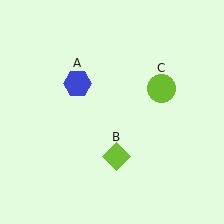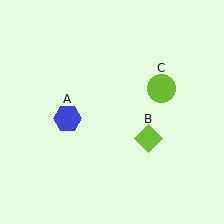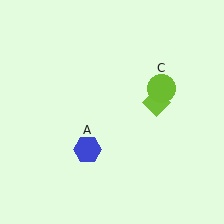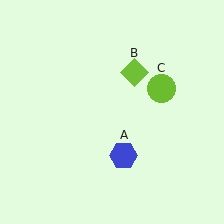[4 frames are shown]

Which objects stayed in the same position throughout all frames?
Lime circle (object C) remained stationary.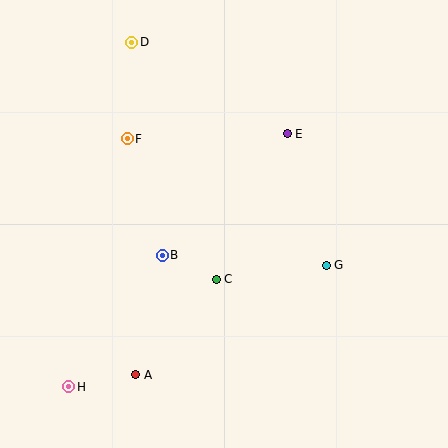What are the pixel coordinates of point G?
Point G is at (326, 265).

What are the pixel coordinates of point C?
Point C is at (216, 279).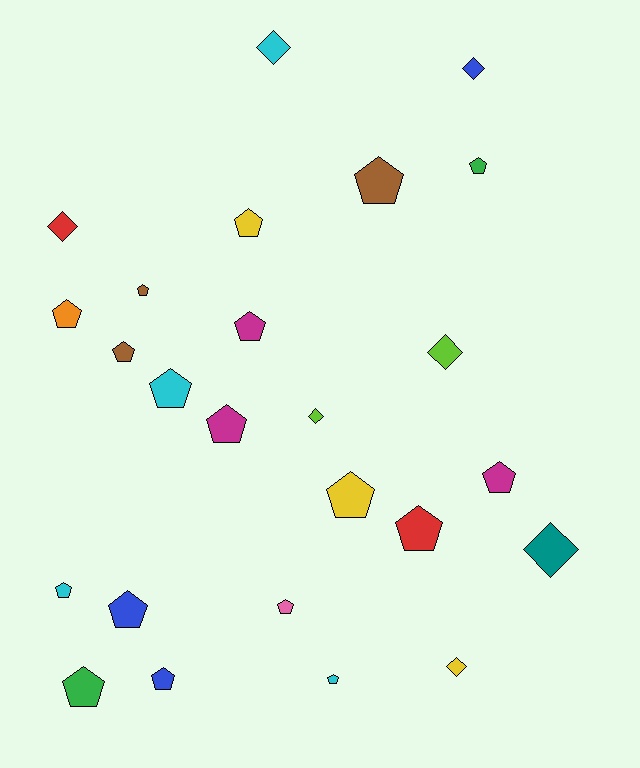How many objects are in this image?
There are 25 objects.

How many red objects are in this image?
There are 2 red objects.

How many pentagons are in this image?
There are 18 pentagons.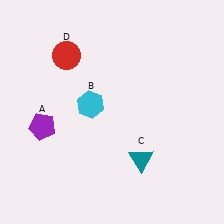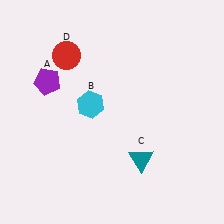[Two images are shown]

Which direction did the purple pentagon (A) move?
The purple pentagon (A) moved up.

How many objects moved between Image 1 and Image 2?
1 object moved between the two images.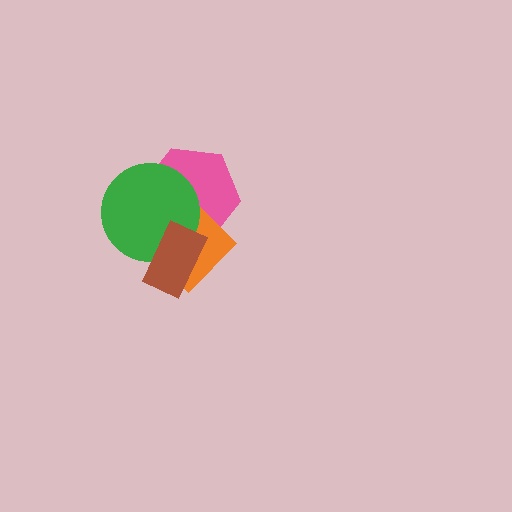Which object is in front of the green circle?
The brown rectangle is in front of the green circle.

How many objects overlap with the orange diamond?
3 objects overlap with the orange diamond.